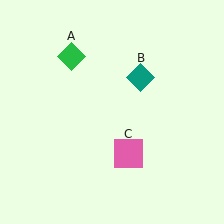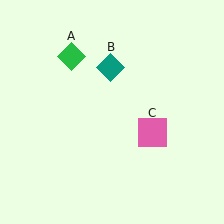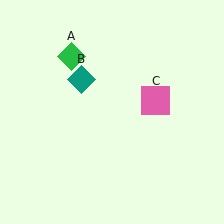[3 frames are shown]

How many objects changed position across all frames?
2 objects changed position: teal diamond (object B), pink square (object C).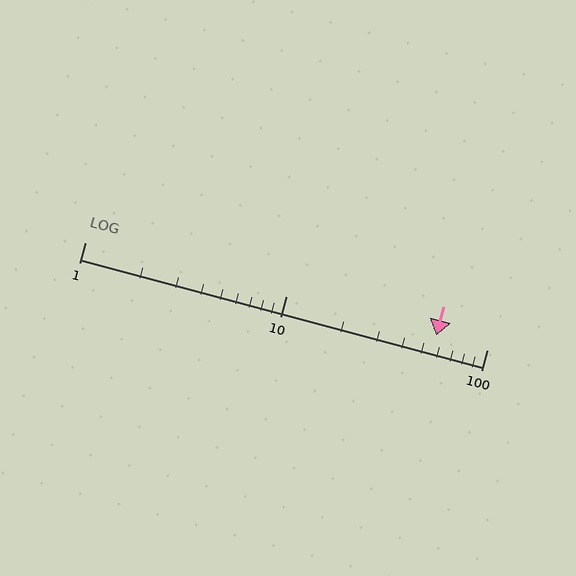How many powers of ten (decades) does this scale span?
The scale spans 2 decades, from 1 to 100.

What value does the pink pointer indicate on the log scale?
The pointer indicates approximately 56.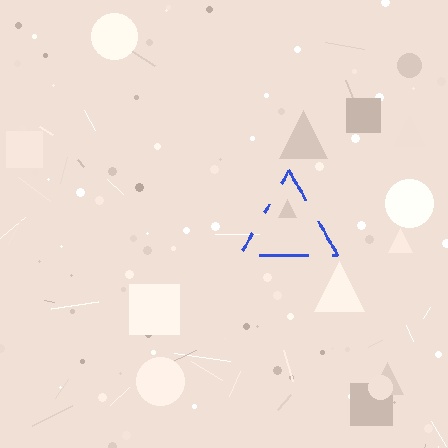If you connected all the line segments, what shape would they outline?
They would outline a triangle.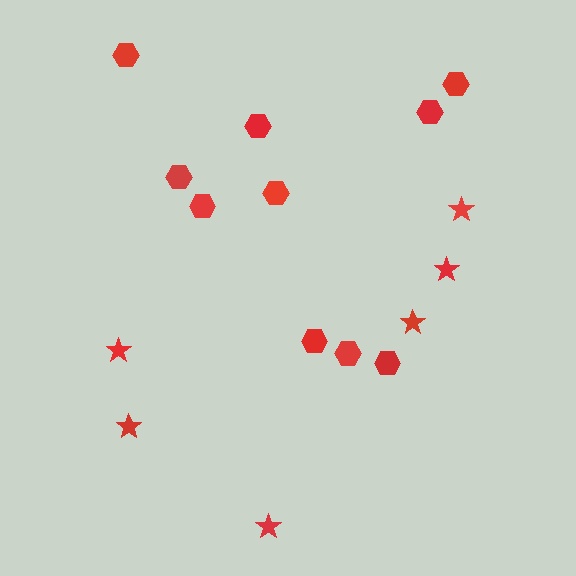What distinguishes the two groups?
There are 2 groups: one group of hexagons (10) and one group of stars (6).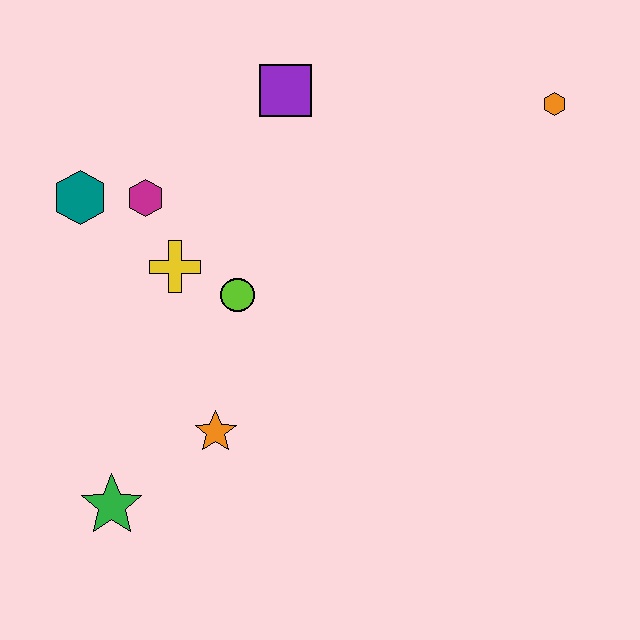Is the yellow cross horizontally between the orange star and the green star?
Yes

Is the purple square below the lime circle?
No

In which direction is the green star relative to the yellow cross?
The green star is below the yellow cross.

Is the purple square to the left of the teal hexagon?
No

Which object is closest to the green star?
The orange star is closest to the green star.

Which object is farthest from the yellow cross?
The orange hexagon is farthest from the yellow cross.